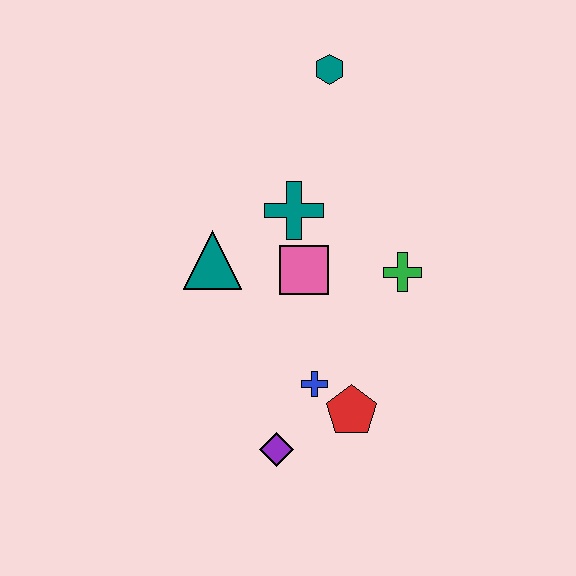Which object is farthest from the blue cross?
The teal hexagon is farthest from the blue cross.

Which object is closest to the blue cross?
The red pentagon is closest to the blue cross.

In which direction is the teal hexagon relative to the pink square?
The teal hexagon is above the pink square.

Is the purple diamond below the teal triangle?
Yes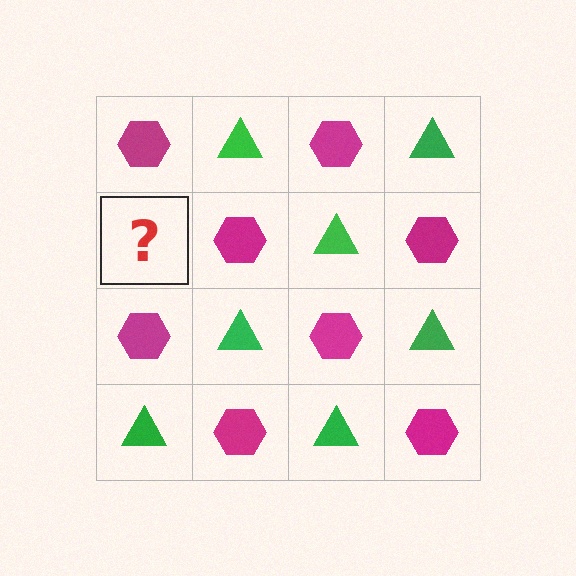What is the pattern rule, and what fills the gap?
The rule is that it alternates magenta hexagon and green triangle in a checkerboard pattern. The gap should be filled with a green triangle.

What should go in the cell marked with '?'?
The missing cell should contain a green triangle.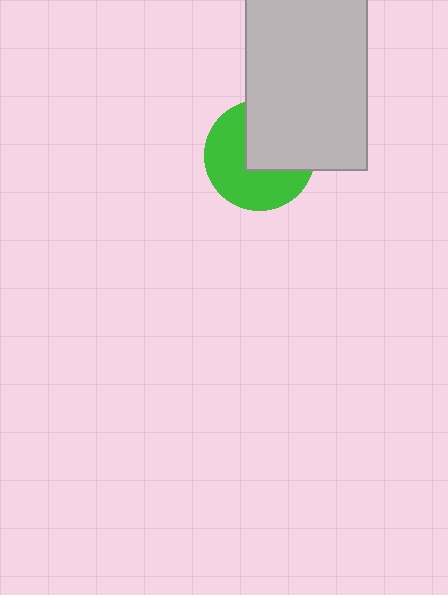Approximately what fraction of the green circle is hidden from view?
Roughly 44% of the green circle is hidden behind the light gray rectangle.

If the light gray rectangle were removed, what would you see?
You would see the complete green circle.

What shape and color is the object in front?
The object in front is a light gray rectangle.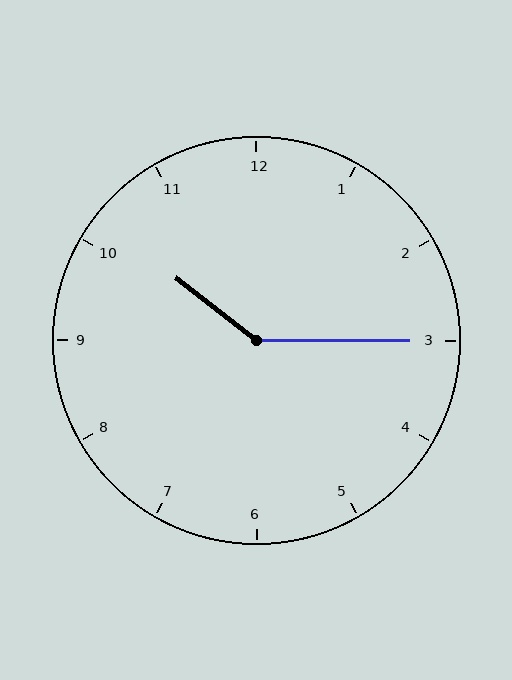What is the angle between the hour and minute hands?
Approximately 142 degrees.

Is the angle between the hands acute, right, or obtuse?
It is obtuse.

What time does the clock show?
10:15.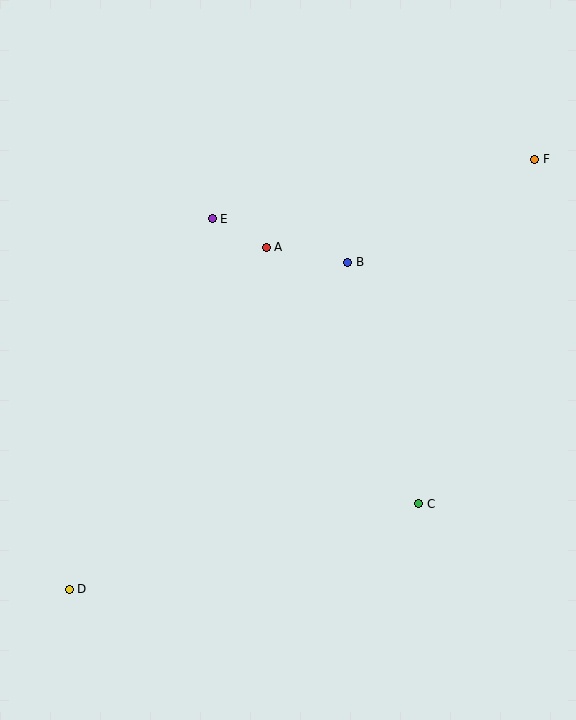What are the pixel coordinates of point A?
Point A is at (266, 247).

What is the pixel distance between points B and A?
The distance between B and A is 83 pixels.